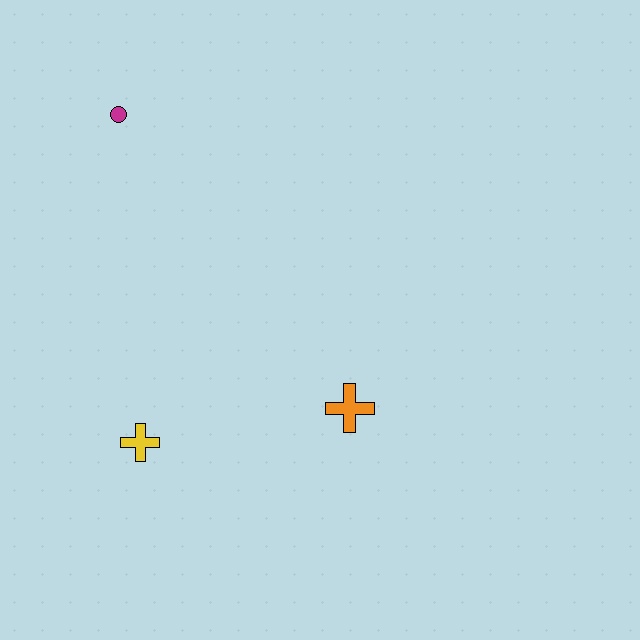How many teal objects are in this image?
There are no teal objects.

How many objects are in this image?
There are 3 objects.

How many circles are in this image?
There is 1 circle.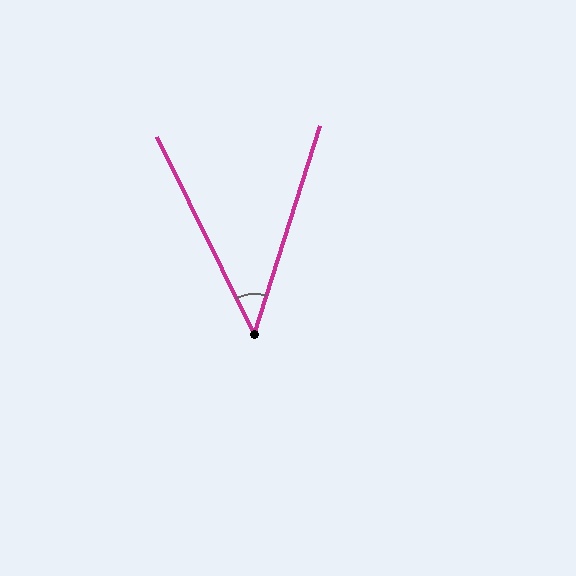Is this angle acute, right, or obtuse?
It is acute.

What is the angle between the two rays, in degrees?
Approximately 44 degrees.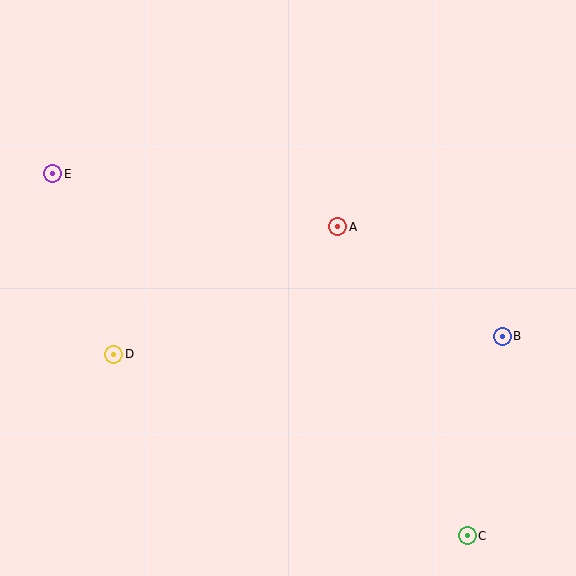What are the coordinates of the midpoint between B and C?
The midpoint between B and C is at (485, 436).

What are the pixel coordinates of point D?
Point D is at (113, 354).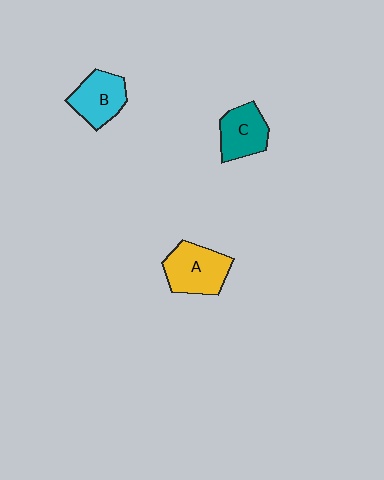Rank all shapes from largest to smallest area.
From largest to smallest: A (yellow), B (cyan), C (teal).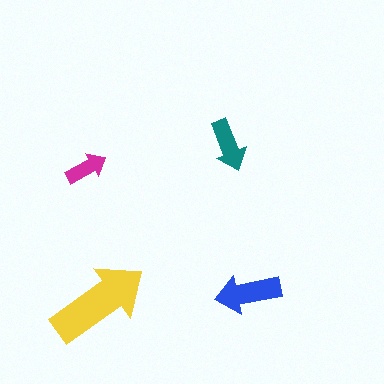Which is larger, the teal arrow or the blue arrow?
The blue one.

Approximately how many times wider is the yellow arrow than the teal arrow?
About 2 times wider.